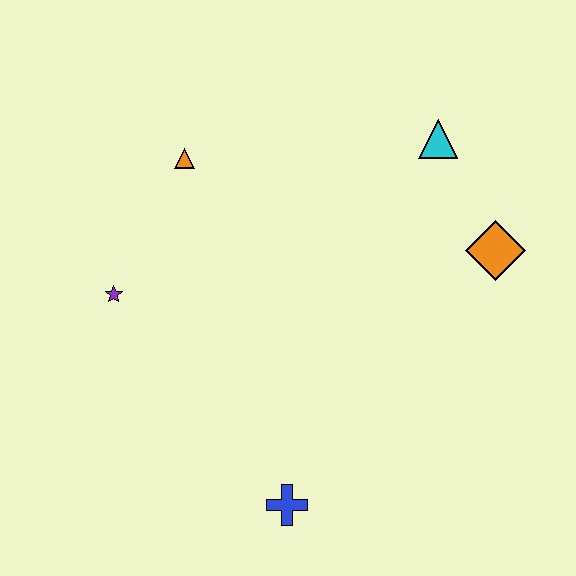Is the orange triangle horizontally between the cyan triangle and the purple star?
Yes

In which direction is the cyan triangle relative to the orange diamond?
The cyan triangle is above the orange diamond.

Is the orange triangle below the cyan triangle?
Yes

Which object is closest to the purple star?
The orange triangle is closest to the purple star.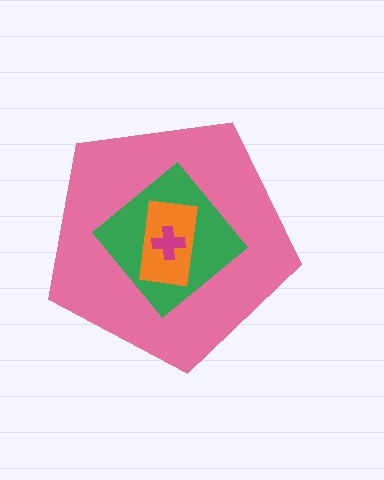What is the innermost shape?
The magenta cross.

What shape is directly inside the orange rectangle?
The magenta cross.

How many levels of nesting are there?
4.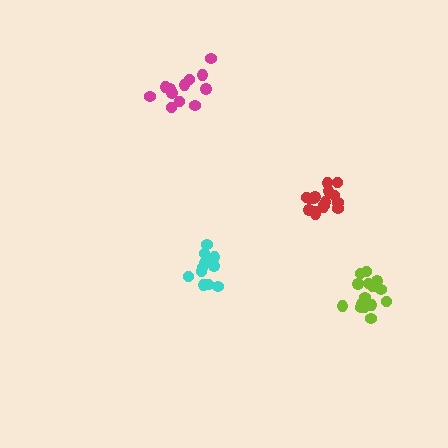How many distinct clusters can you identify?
There are 4 distinct clusters.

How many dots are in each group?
Group 1: 16 dots, Group 2: 16 dots, Group 3: 12 dots, Group 4: 12 dots (56 total).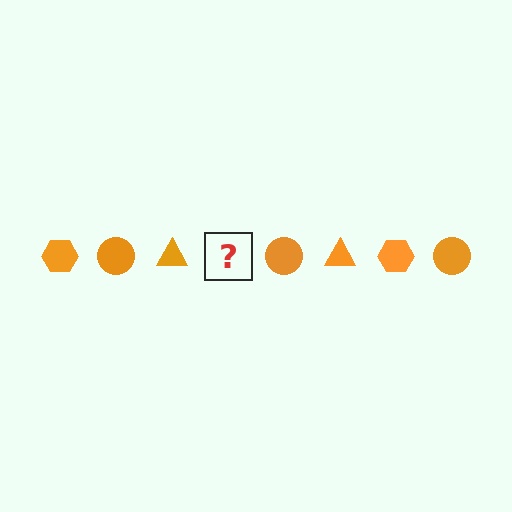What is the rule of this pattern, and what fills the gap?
The rule is that the pattern cycles through hexagon, circle, triangle shapes in orange. The gap should be filled with an orange hexagon.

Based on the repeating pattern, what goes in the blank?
The blank should be an orange hexagon.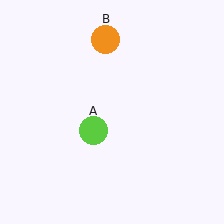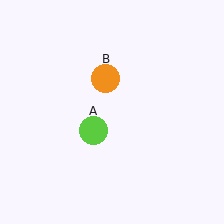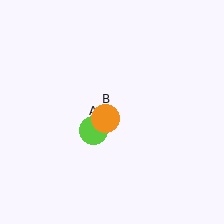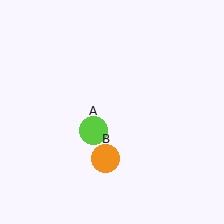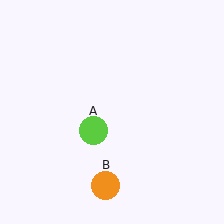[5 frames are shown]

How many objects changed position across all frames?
1 object changed position: orange circle (object B).